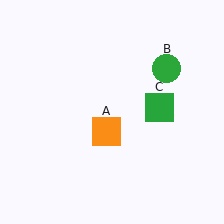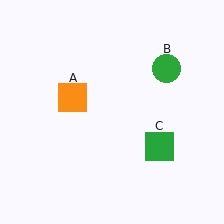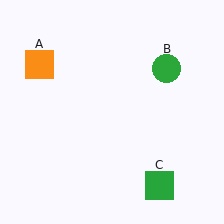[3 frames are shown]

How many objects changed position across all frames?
2 objects changed position: orange square (object A), green square (object C).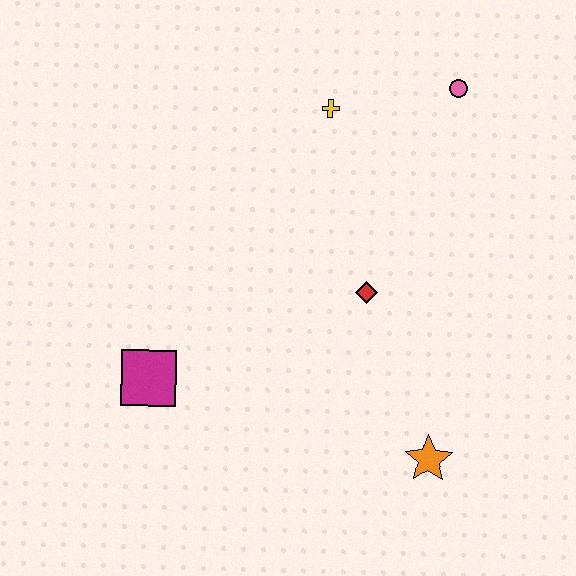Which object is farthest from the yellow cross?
The orange star is farthest from the yellow cross.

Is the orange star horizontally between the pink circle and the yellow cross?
Yes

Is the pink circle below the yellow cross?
No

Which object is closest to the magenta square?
The red diamond is closest to the magenta square.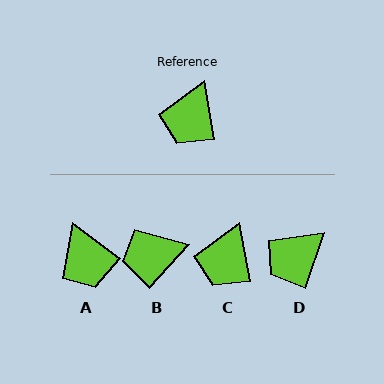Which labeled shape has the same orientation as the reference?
C.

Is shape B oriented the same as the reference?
No, it is off by about 52 degrees.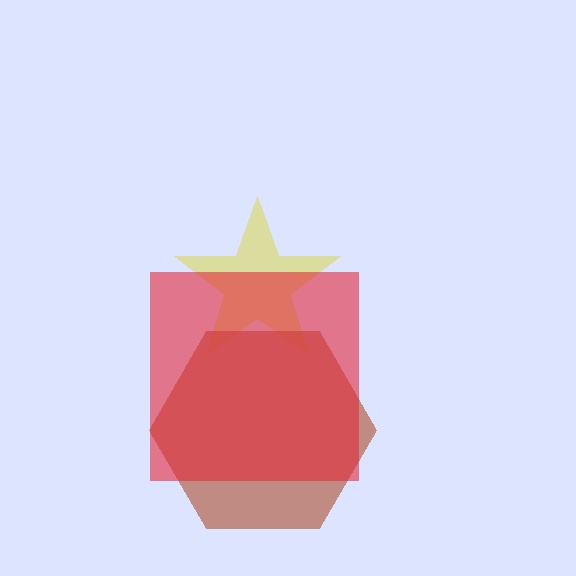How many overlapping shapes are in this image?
There are 3 overlapping shapes in the image.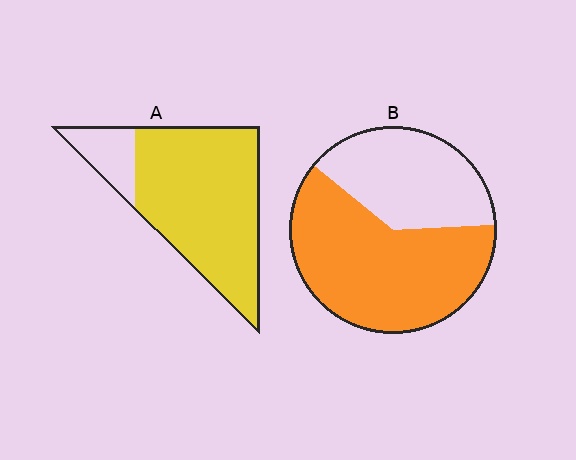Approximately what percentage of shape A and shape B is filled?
A is approximately 85% and B is approximately 60%.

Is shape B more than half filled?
Yes.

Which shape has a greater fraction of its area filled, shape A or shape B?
Shape A.